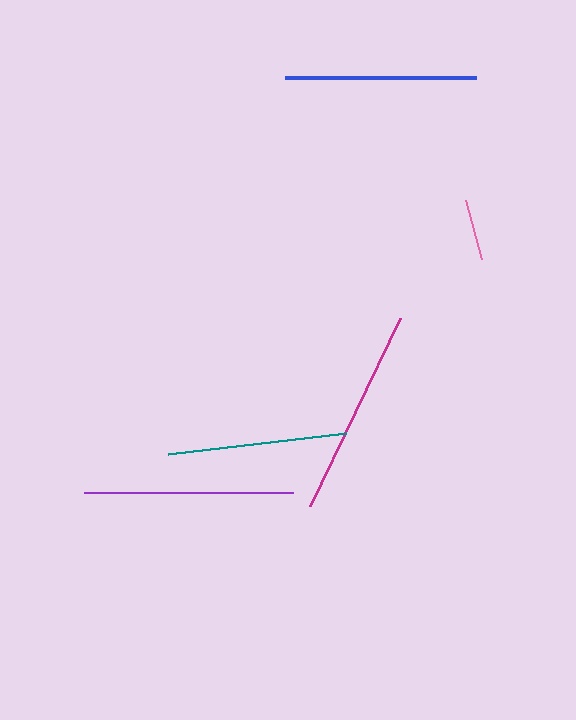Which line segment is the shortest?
The pink line is the shortest at approximately 62 pixels.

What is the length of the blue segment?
The blue segment is approximately 191 pixels long.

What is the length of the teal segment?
The teal segment is approximately 179 pixels long.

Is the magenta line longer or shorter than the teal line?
The magenta line is longer than the teal line.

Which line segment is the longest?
The purple line is the longest at approximately 210 pixels.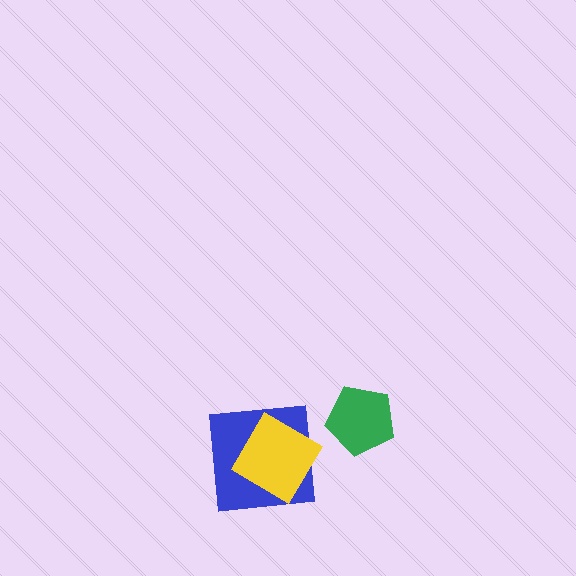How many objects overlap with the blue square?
1 object overlaps with the blue square.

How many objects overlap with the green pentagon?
0 objects overlap with the green pentagon.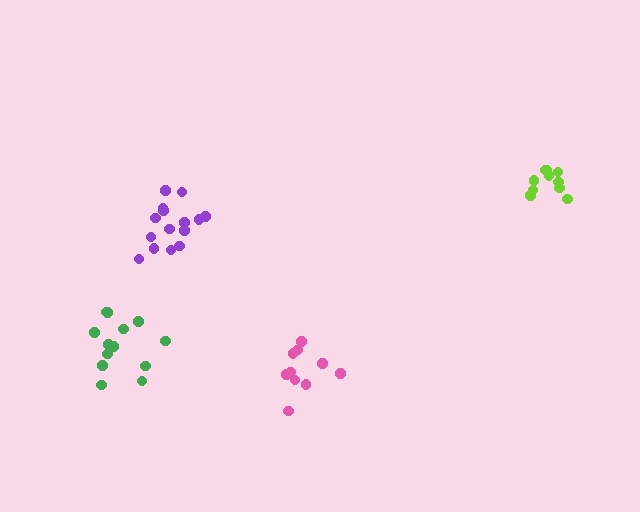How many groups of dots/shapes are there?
There are 4 groups.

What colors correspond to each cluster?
The clusters are colored: purple, green, lime, pink.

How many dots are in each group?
Group 1: 15 dots, Group 2: 13 dots, Group 3: 10 dots, Group 4: 10 dots (48 total).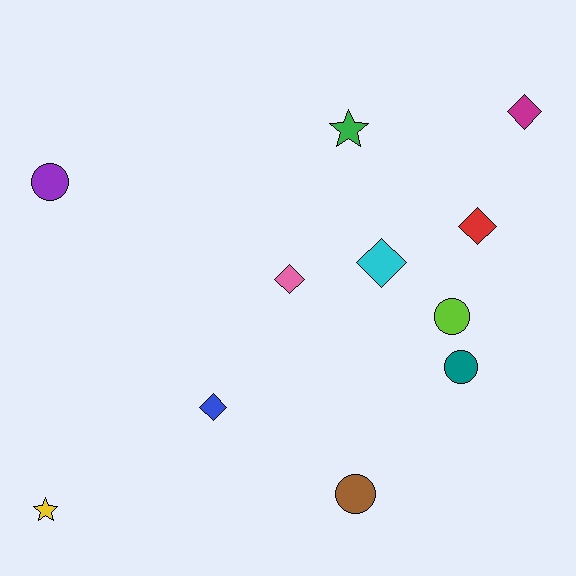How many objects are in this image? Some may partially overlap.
There are 11 objects.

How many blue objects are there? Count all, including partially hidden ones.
There is 1 blue object.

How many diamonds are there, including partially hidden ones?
There are 5 diamonds.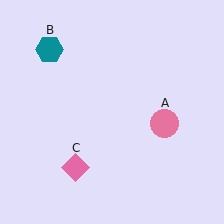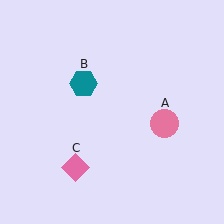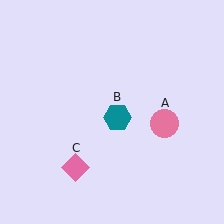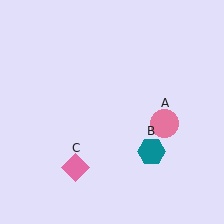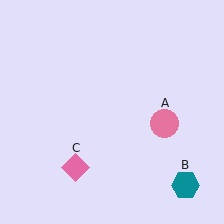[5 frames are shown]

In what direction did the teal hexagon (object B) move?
The teal hexagon (object B) moved down and to the right.